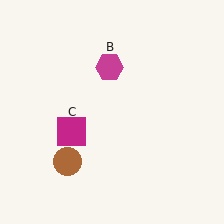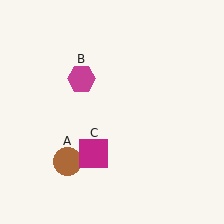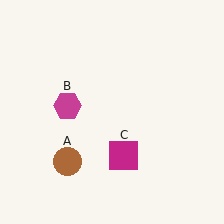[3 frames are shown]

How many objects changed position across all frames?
2 objects changed position: magenta hexagon (object B), magenta square (object C).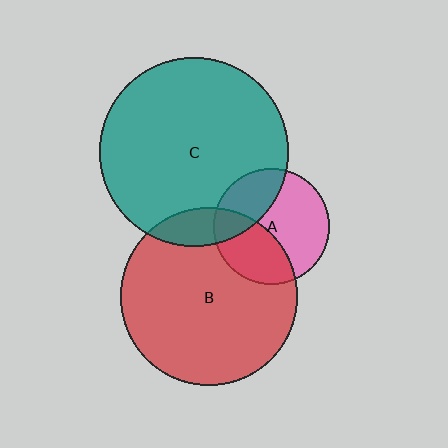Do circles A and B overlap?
Yes.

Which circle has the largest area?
Circle C (teal).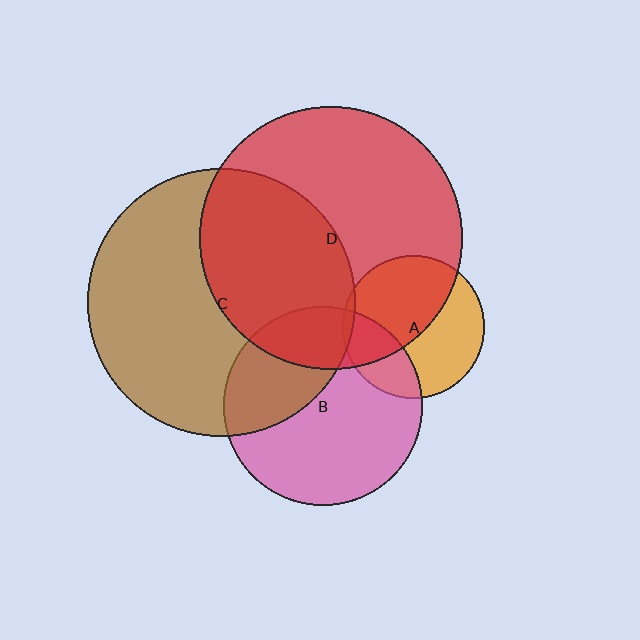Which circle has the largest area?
Circle C (brown).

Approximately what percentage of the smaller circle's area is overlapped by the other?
Approximately 35%.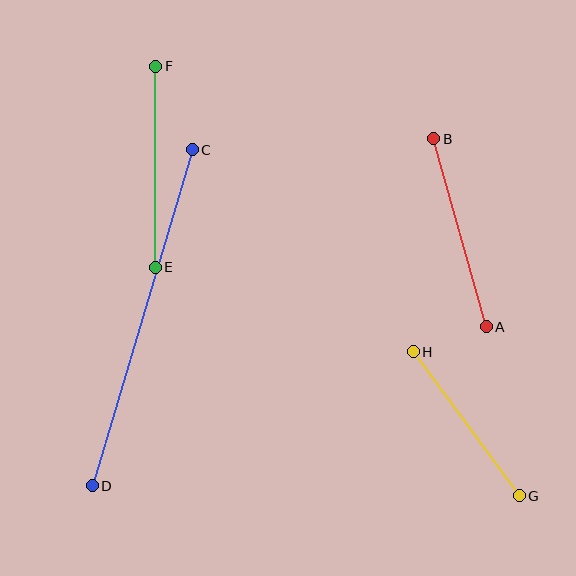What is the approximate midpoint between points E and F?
The midpoint is at approximately (156, 167) pixels.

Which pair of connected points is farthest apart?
Points C and D are farthest apart.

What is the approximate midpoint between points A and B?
The midpoint is at approximately (460, 233) pixels.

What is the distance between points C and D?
The distance is approximately 350 pixels.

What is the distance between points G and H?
The distance is approximately 178 pixels.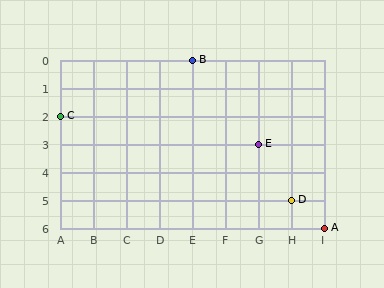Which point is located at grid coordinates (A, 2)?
Point C is at (A, 2).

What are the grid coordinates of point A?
Point A is at grid coordinates (I, 6).